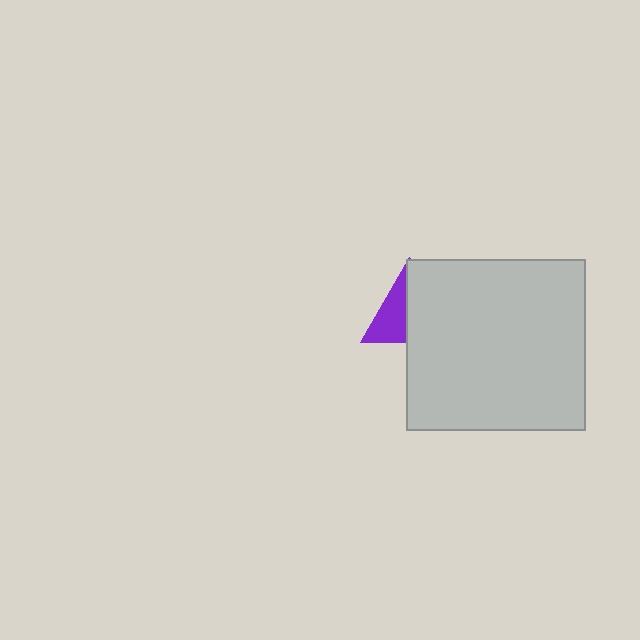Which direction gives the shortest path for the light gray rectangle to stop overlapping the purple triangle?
Moving right gives the shortest separation.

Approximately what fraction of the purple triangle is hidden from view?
Roughly 58% of the purple triangle is hidden behind the light gray rectangle.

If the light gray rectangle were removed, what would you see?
You would see the complete purple triangle.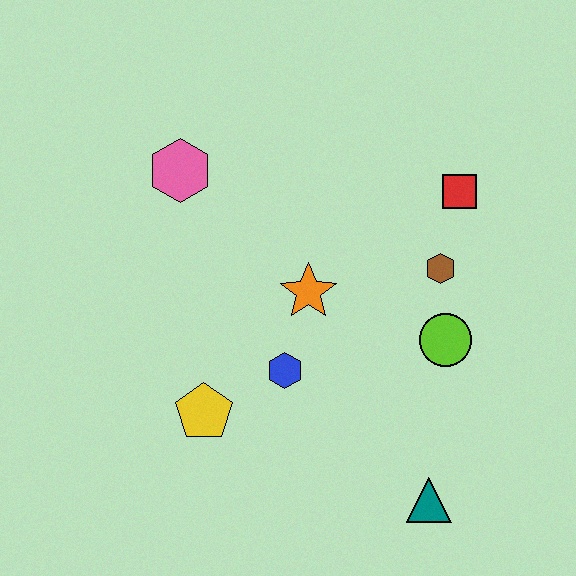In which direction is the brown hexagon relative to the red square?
The brown hexagon is below the red square.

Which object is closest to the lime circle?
The brown hexagon is closest to the lime circle.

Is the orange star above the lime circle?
Yes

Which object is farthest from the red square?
The yellow pentagon is farthest from the red square.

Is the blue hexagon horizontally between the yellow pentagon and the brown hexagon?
Yes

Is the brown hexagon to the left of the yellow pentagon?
No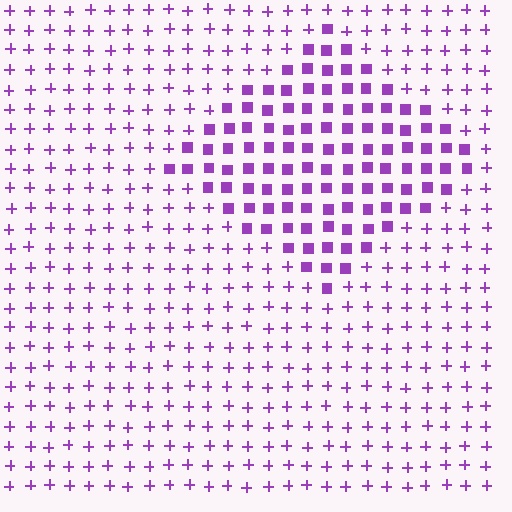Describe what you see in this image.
The image is filled with small purple elements arranged in a uniform grid. A diamond-shaped region contains squares, while the surrounding area contains plus signs. The boundary is defined purely by the change in element shape.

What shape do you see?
I see a diamond.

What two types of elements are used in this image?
The image uses squares inside the diamond region and plus signs outside it.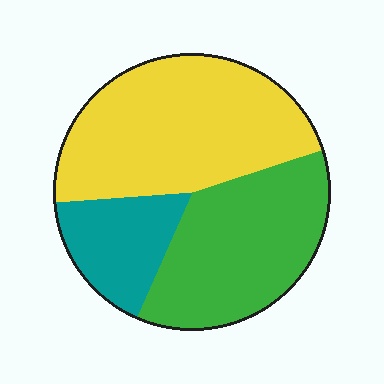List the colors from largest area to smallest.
From largest to smallest: yellow, green, teal.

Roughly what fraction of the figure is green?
Green covers 36% of the figure.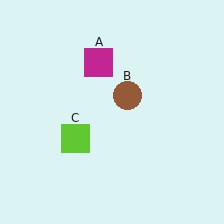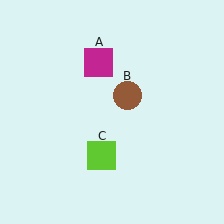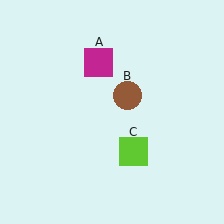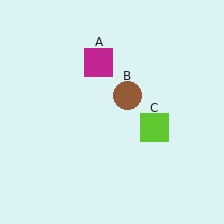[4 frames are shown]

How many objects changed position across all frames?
1 object changed position: lime square (object C).